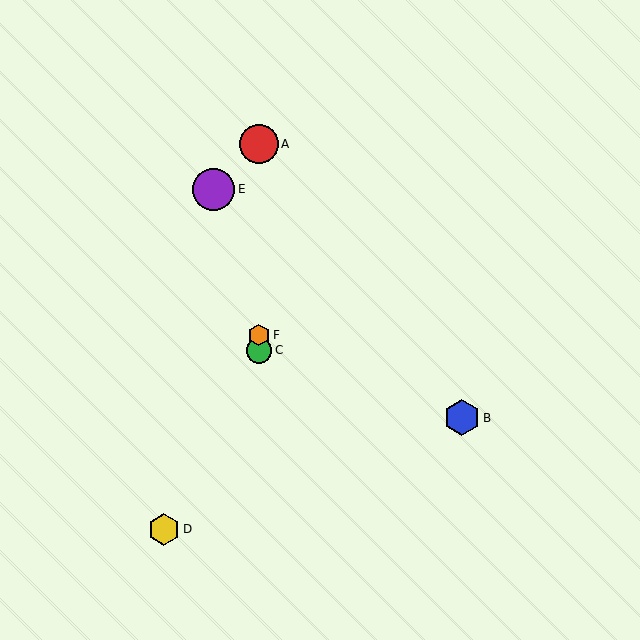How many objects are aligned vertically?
3 objects (A, C, F) are aligned vertically.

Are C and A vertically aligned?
Yes, both are at x≈259.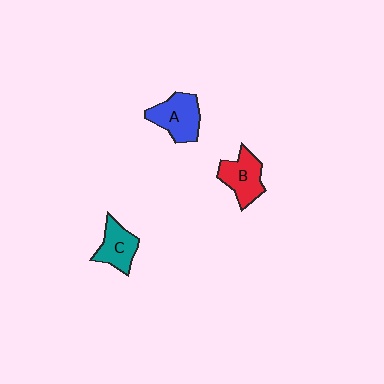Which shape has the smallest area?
Shape C (teal).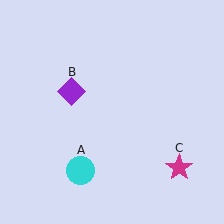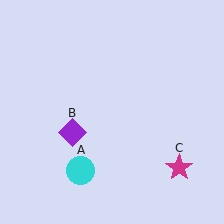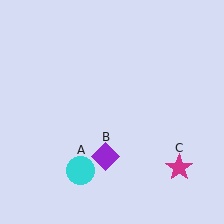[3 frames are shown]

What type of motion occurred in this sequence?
The purple diamond (object B) rotated counterclockwise around the center of the scene.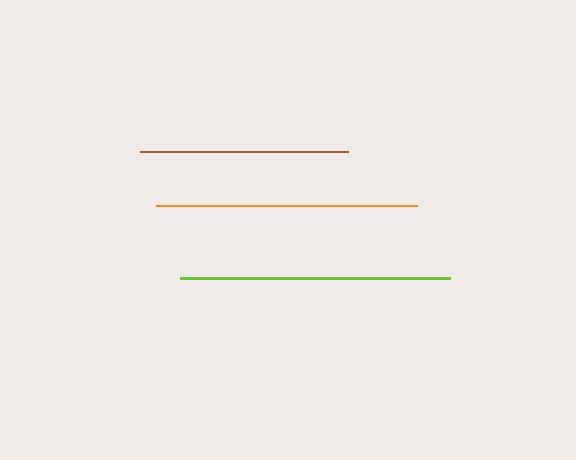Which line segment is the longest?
The lime line is the longest at approximately 270 pixels.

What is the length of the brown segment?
The brown segment is approximately 207 pixels long.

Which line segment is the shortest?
The brown line is the shortest at approximately 207 pixels.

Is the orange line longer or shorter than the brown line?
The orange line is longer than the brown line.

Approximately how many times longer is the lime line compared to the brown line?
The lime line is approximately 1.3 times the length of the brown line.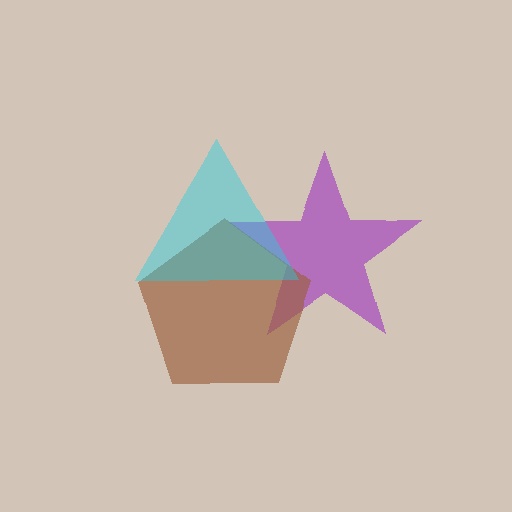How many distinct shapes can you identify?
There are 3 distinct shapes: a purple star, a brown pentagon, a cyan triangle.